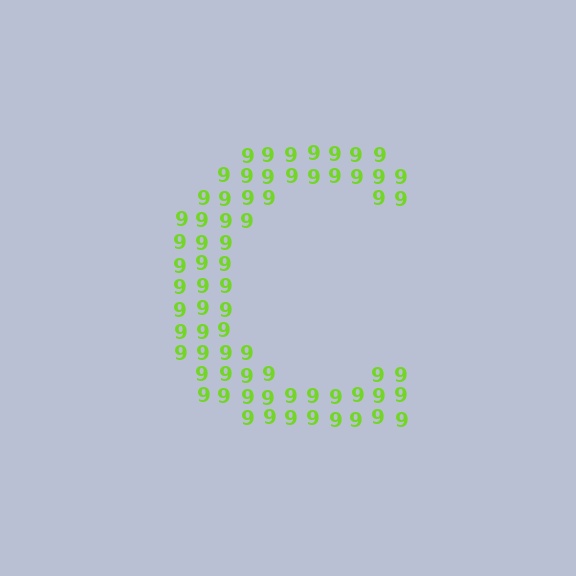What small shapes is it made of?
It is made of small digit 9's.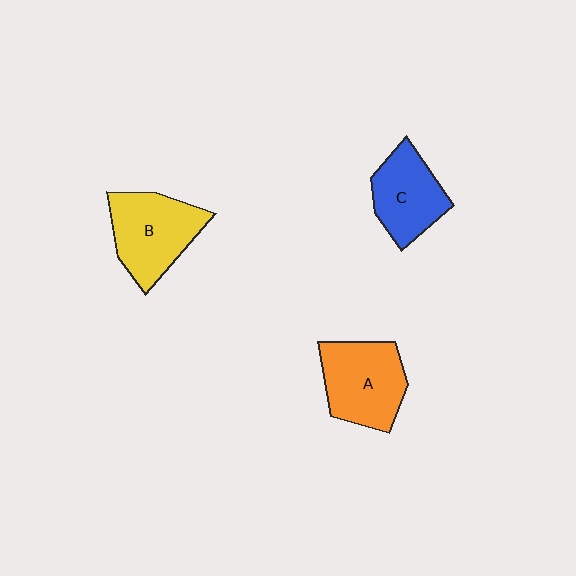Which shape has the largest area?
Shape A (orange).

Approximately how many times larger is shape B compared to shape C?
Approximately 1.2 times.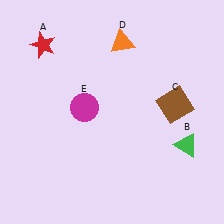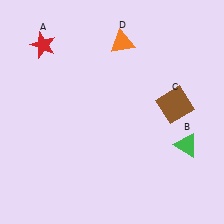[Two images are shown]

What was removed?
The magenta circle (E) was removed in Image 2.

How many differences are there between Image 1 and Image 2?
There is 1 difference between the two images.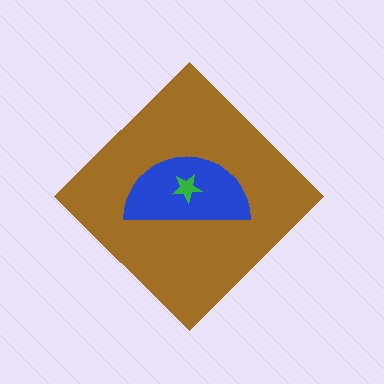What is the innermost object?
The green star.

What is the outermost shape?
The brown diamond.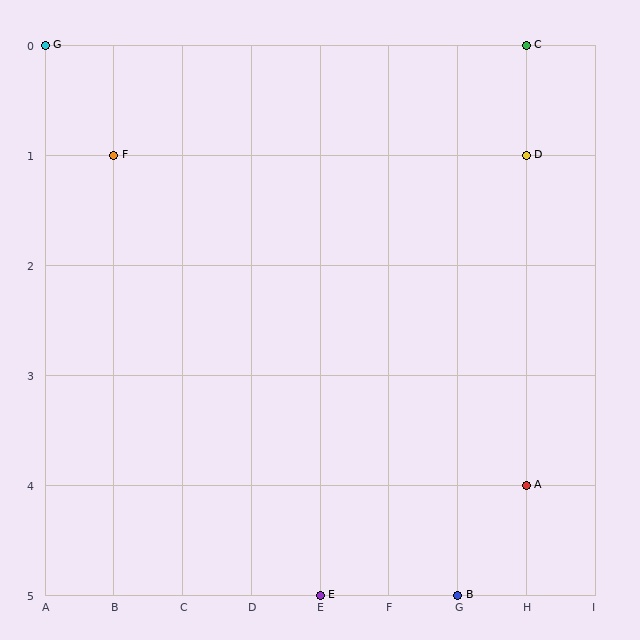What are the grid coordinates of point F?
Point F is at grid coordinates (B, 1).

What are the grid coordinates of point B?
Point B is at grid coordinates (G, 5).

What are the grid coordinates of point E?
Point E is at grid coordinates (E, 5).